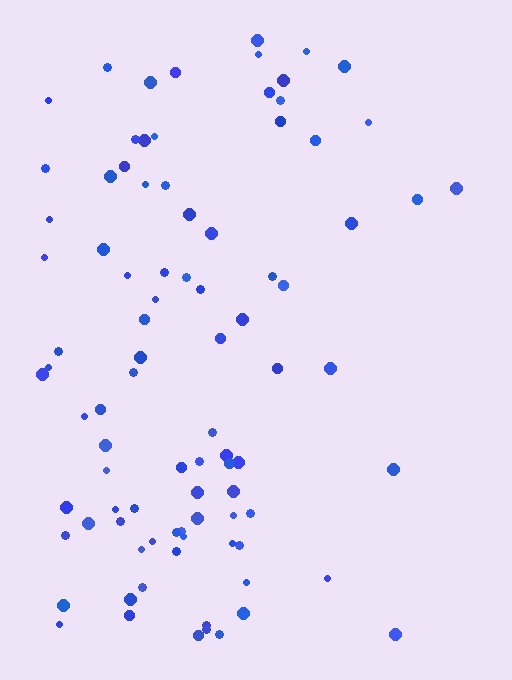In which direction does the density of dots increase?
From right to left, with the left side densest.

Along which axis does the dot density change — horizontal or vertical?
Horizontal.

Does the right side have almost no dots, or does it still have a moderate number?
Still a moderate number, just noticeably fewer than the left.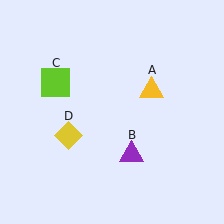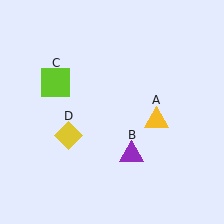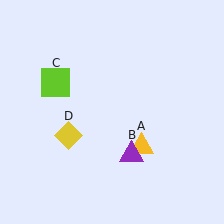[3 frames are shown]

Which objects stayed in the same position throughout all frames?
Purple triangle (object B) and lime square (object C) and yellow diamond (object D) remained stationary.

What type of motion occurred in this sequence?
The yellow triangle (object A) rotated clockwise around the center of the scene.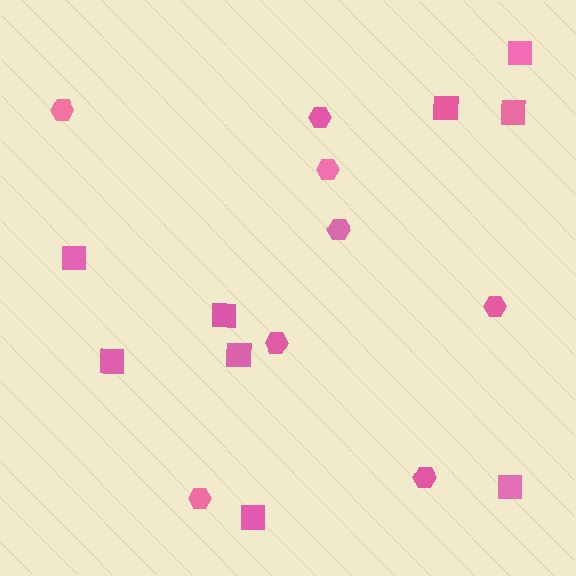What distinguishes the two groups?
There are 2 groups: one group of squares (9) and one group of hexagons (8).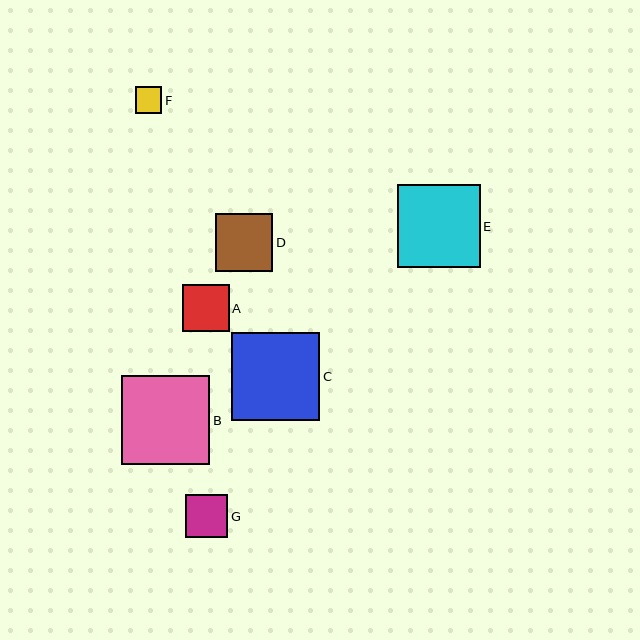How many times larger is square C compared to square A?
Square C is approximately 1.9 times the size of square A.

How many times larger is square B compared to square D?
Square B is approximately 1.5 times the size of square D.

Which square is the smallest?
Square F is the smallest with a size of approximately 27 pixels.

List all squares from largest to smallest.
From largest to smallest: B, C, E, D, A, G, F.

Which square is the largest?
Square B is the largest with a size of approximately 89 pixels.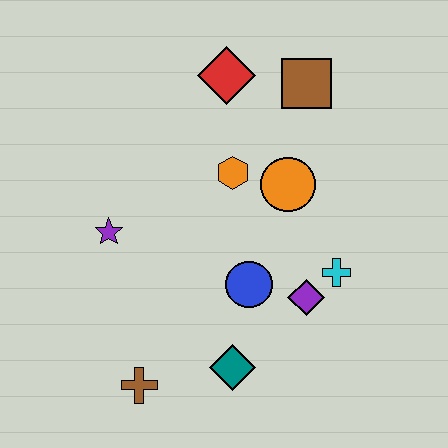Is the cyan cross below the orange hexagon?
Yes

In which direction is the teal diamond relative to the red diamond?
The teal diamond is below the red diamond.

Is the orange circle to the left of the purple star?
No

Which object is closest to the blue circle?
The purple diamond is closest to the blue circle.